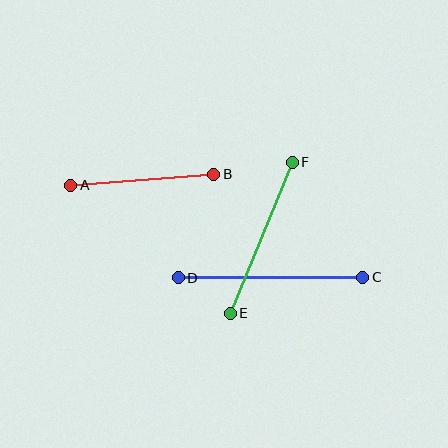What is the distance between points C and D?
The distance is approximately 184 pixels.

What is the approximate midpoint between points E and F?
The midpoint is at approximately (261, 238) pixels.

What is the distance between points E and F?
The distance is approximately 164 pixels.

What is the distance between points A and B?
The distance is approximately 143 pixels.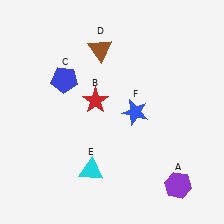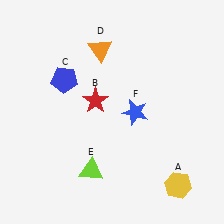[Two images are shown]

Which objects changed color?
A changed from purple to yellow. D changed from brown to orange. E changed from cyan to lime.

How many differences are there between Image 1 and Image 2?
There are 3 differences between the two images.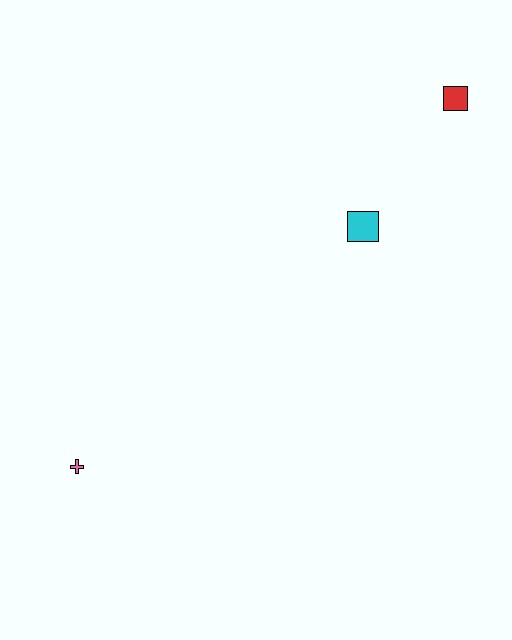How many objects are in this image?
There are 3 objects.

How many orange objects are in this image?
There are no orange objects.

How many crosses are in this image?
There is 1 cross.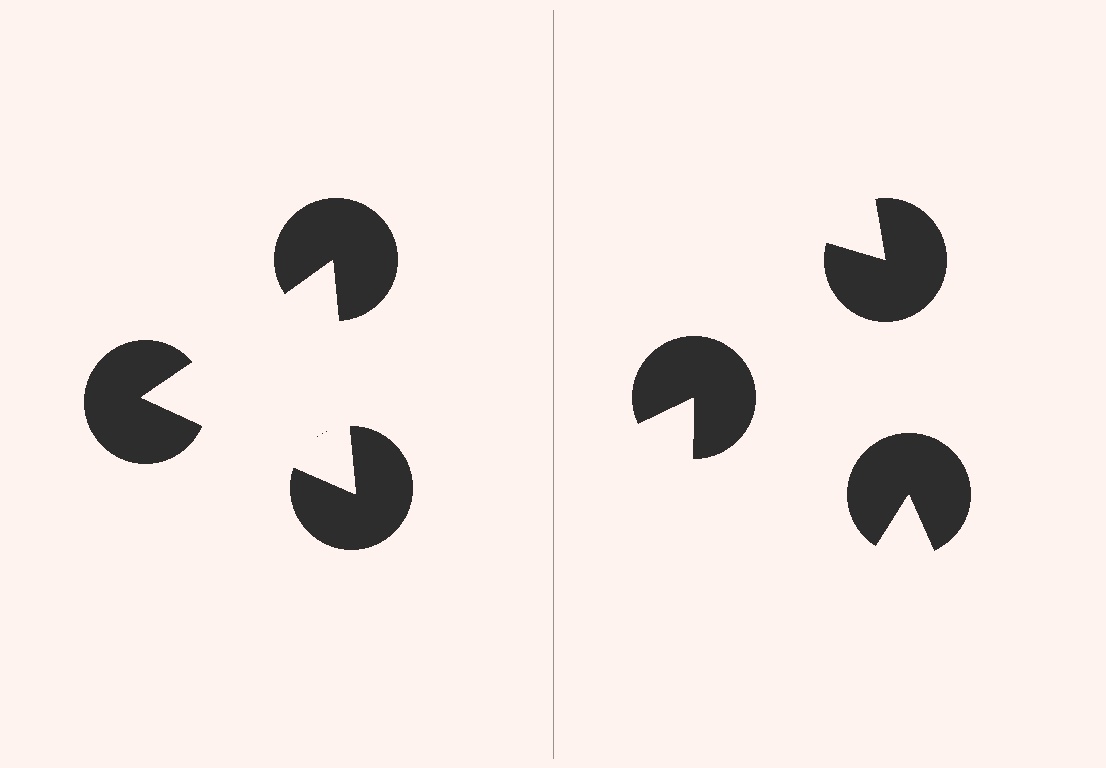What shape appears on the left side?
An illusory triangle.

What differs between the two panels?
The pac-man discs are positioned identically on both sides; only the wedge orientations differ. On the left they align to a triangle; on the right they are misaligned.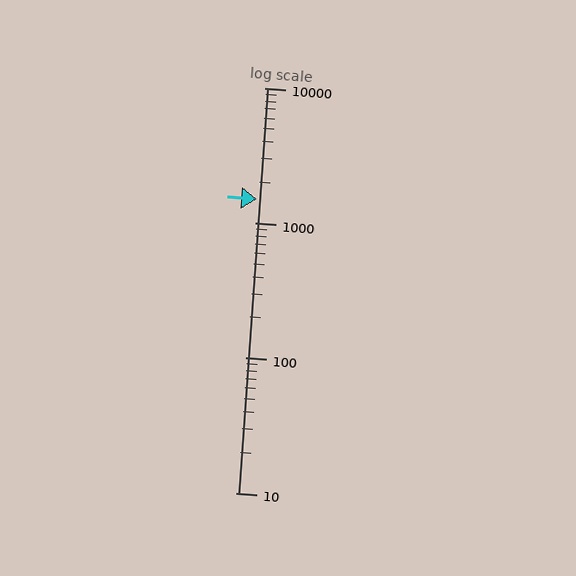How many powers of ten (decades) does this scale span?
The scale spans 3 decades, from 10 to 10000.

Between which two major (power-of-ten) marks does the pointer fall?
The pointer is between 1000 and 10000.